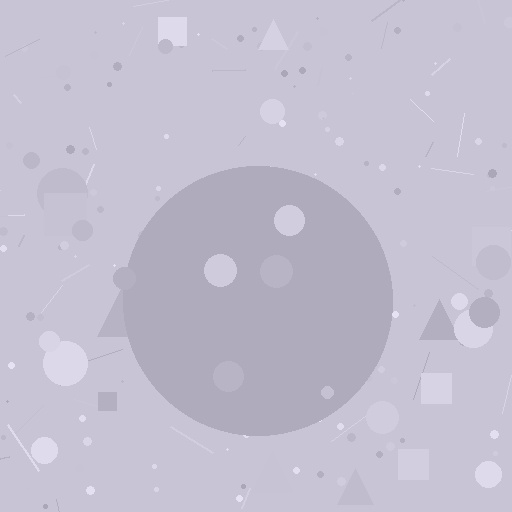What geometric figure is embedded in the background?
A circle is embedded in the background.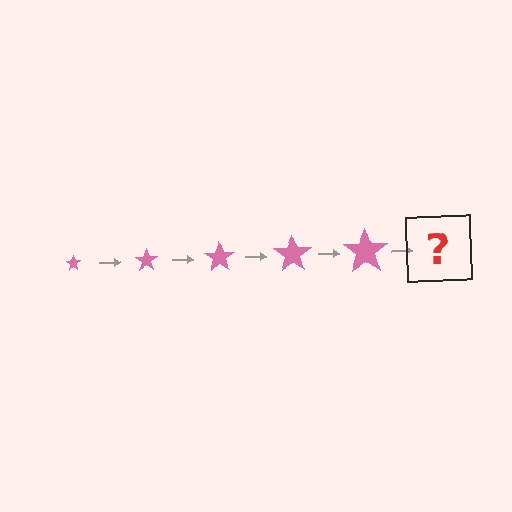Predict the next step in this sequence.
The next step is a pink star, larger than the previous one.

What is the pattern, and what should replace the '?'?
The pattern is that the star gets progressively larger each step. The '?' should be a pink star, larger than the previous one.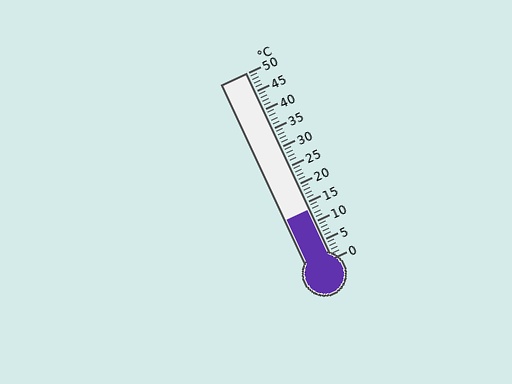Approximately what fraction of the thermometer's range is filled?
The thermometer is filled to approximately 25% of its range.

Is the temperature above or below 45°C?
The temperature is below 45°C.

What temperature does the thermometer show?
The thermometer shows approximately 13°C.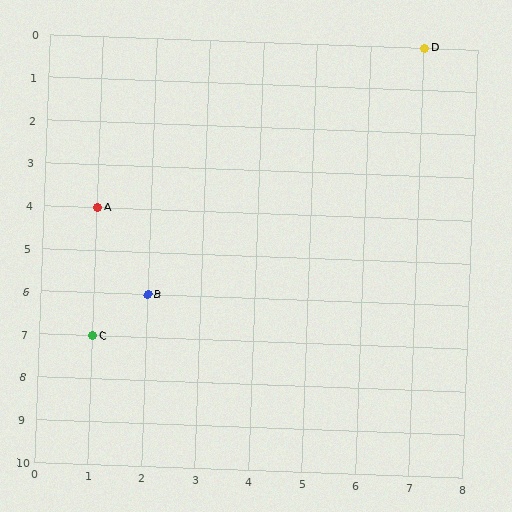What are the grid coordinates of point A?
Point A is at grid coordinates (1, 4).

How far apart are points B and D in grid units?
Points B and D are 5 columns and 6 rows apart (about 7.8 grid units diagonally).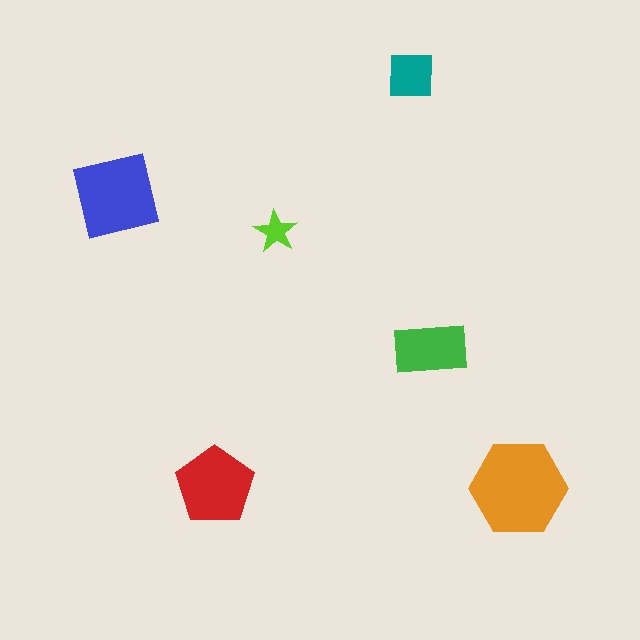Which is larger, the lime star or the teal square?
The teal square.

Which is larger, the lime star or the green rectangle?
The green rectangle.